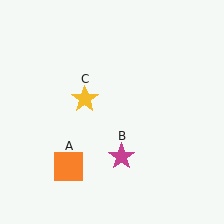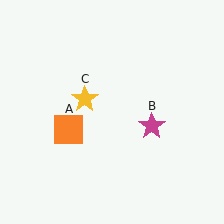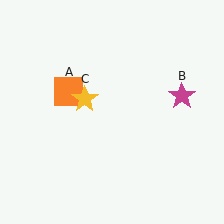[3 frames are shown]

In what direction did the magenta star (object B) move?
The magenta star (object B) moved up and to the right.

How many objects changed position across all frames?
2 objects changed position: orange square (object A), magenta star (object B).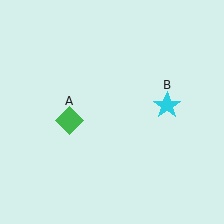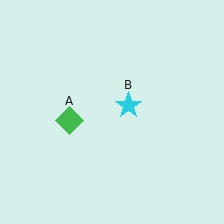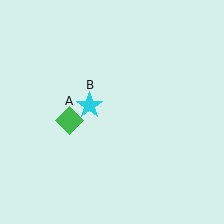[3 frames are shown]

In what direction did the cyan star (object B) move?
The cyan star (object B) moved left.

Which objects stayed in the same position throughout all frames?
Green diamond (object A) remained stationary.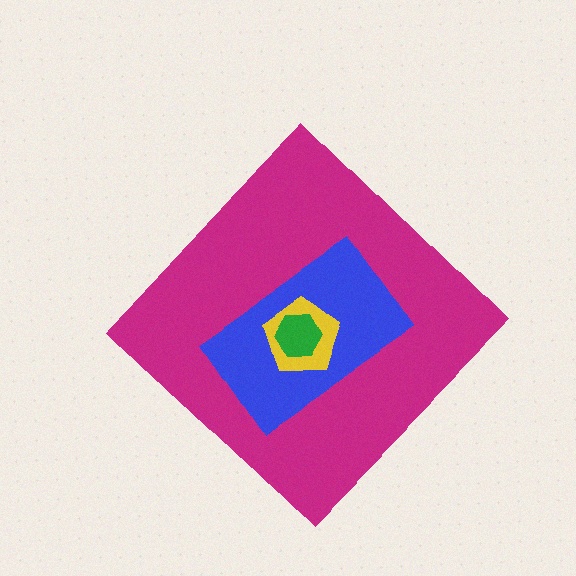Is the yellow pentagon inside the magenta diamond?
Yes.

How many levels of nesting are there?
4.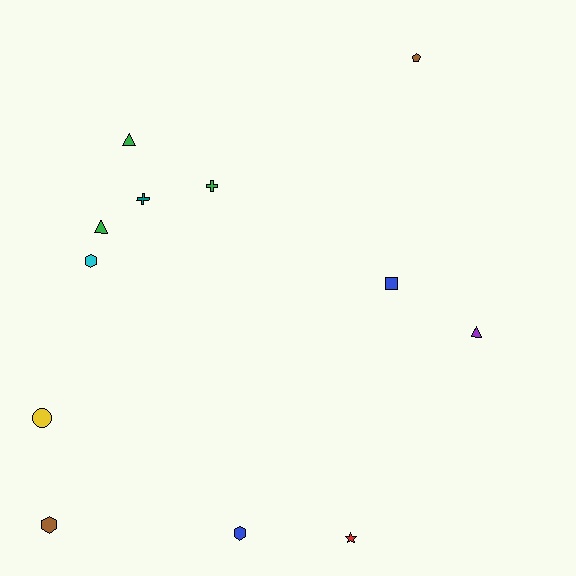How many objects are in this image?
There are 12 objects.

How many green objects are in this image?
There are 3 green objects.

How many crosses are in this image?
There are 2 crosses.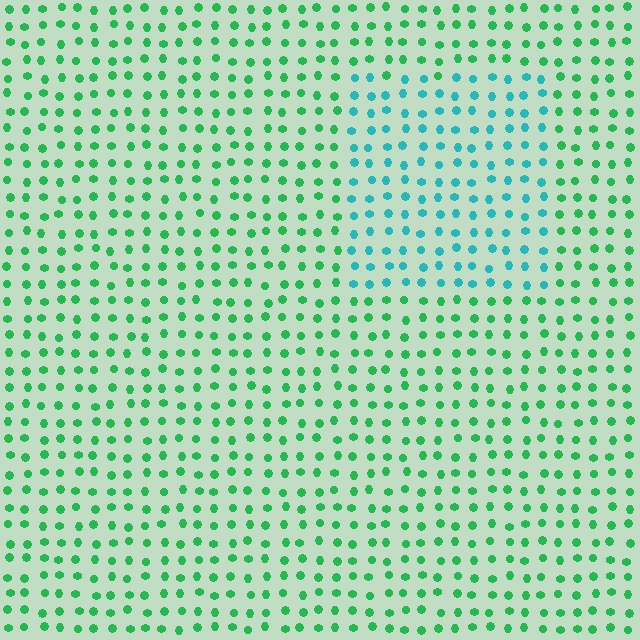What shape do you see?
I see a rectangle.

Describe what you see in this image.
The image is filled with small green elements in a uniform arrangement. A rectangle-shaped region is visible where the elements are tinted to a slightly different hue, forming a subtle color boundary.